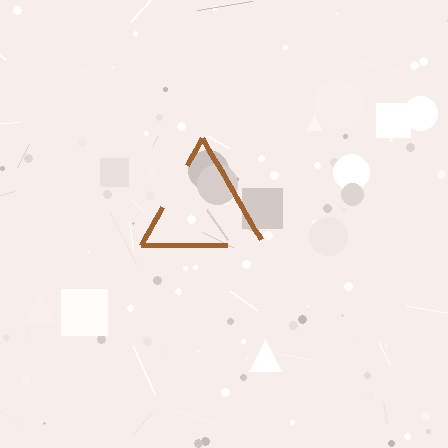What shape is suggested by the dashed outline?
The dashed outline suggests a triangle.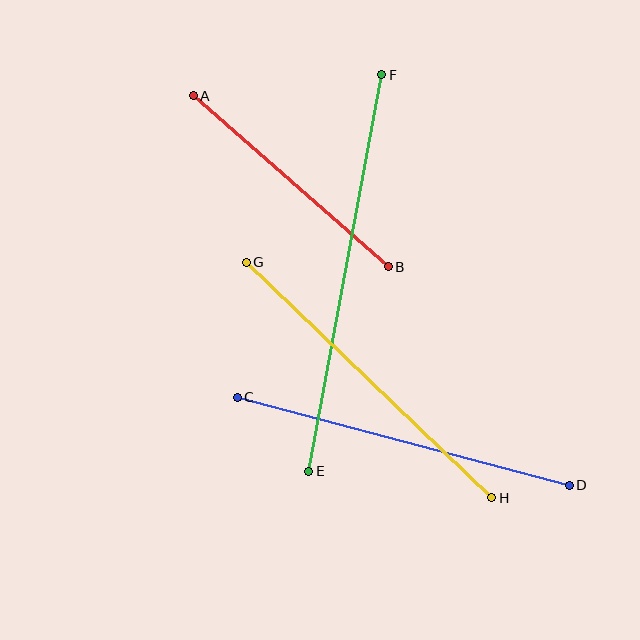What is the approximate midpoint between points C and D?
The midpoint is at approximately (403, 441) pixels.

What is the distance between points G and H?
The distance is approximately 341 pixels.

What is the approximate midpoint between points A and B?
The midpoint is at approximately (291, 181) pixels.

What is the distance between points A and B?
The distance is approximately 260 pixels.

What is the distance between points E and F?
The distance is approximately 403 pixels.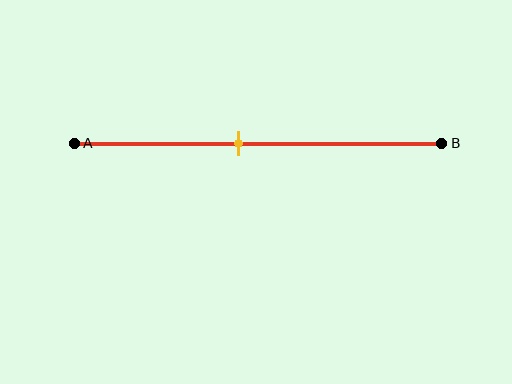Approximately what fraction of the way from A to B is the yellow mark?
The yellow mark is approximately 45% of the way from A to B.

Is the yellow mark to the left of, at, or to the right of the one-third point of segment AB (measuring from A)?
The yellow mark is to the right of the one-third point of segment AB.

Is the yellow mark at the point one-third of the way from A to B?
No, the mark is at about 45% from A, not at the 33% one-third point.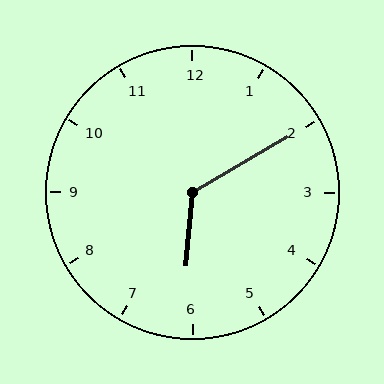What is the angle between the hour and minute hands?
Approximately 125 degrees.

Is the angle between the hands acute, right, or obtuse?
It is obtuse.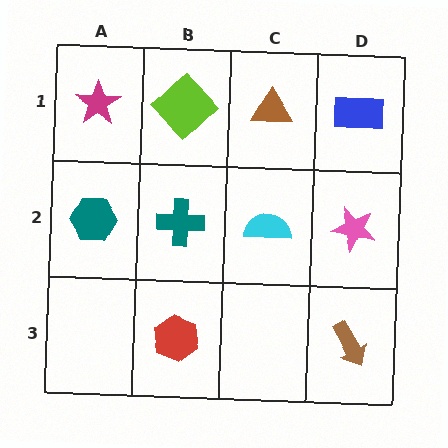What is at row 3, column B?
A red hexagon.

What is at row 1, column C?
A brown triangle.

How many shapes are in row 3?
2 shapes.